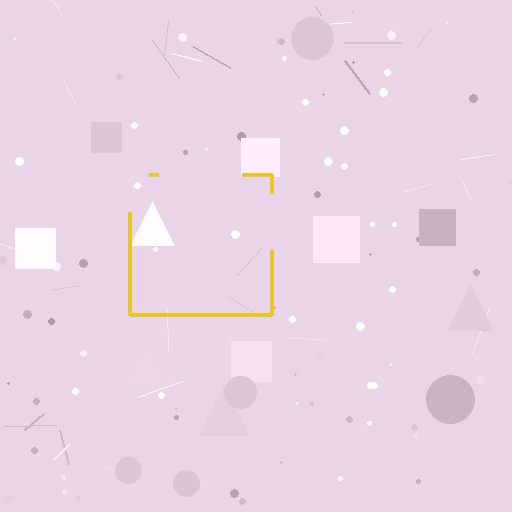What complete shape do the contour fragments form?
The contour fragments form a square.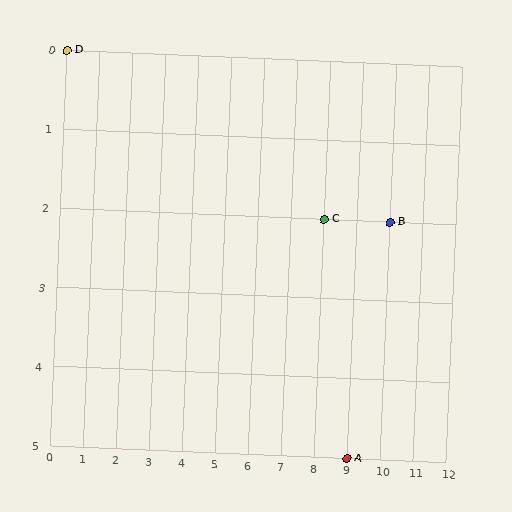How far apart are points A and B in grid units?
Points A and B are 1 column and 3 rows apart (about 3.2 grid units diagonally).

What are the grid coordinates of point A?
Point A is at grid coordinates (9, 5).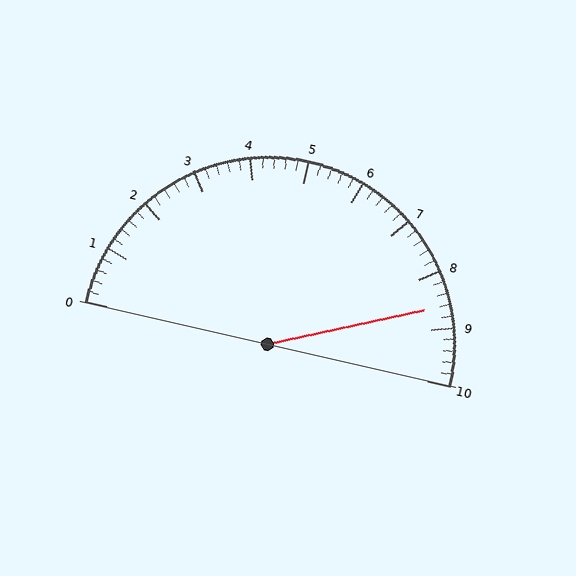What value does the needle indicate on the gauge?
The needle indicates approximately 8.6.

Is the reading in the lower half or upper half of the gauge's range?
The reading is in the upper half of the range (0 to 10).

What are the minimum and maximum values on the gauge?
The gauge ranges from 0 to 10.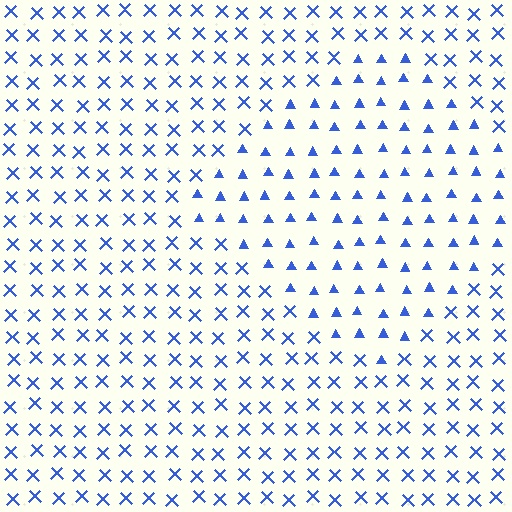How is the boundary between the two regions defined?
The boundary is defined by a change in element shape: triangles inside vs. X marks outside. All elements share the same color and spacing.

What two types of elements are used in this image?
The image uses triangles inside the diamond region and X marks outside it.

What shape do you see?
I see a diamond.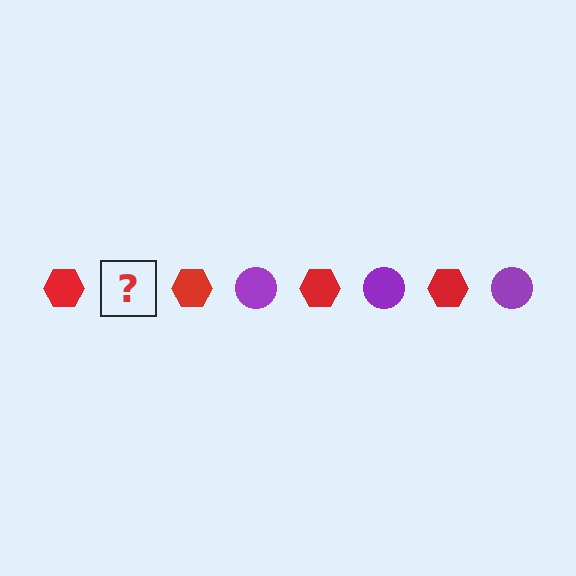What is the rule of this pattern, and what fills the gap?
The rule is that the pattern alternates between red hexagon and purple circle. The gap should be filled with a purple circle.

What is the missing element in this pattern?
The missing element is a purple circle.